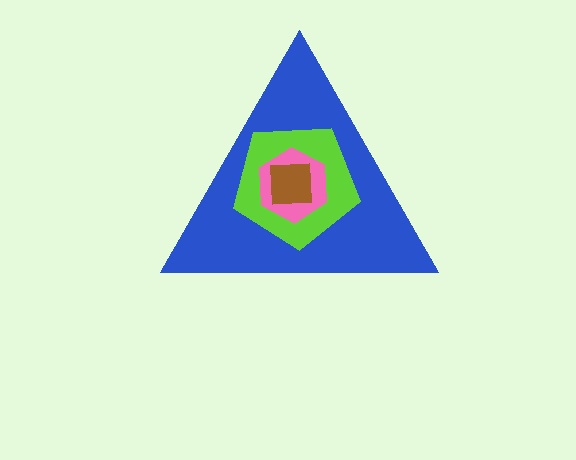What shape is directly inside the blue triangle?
The lime pentagon.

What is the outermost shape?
The blue triangle.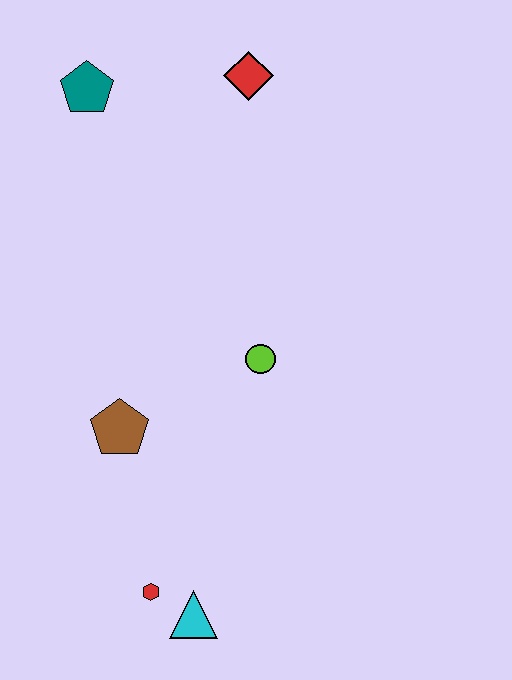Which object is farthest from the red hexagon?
The red diamond is farthest from the red hexagon.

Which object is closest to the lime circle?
The brown pentagon is closest to the lime circle.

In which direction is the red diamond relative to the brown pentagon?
The red diamond is above the brown pentagon.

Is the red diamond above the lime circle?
Yes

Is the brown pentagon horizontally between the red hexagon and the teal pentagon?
Yes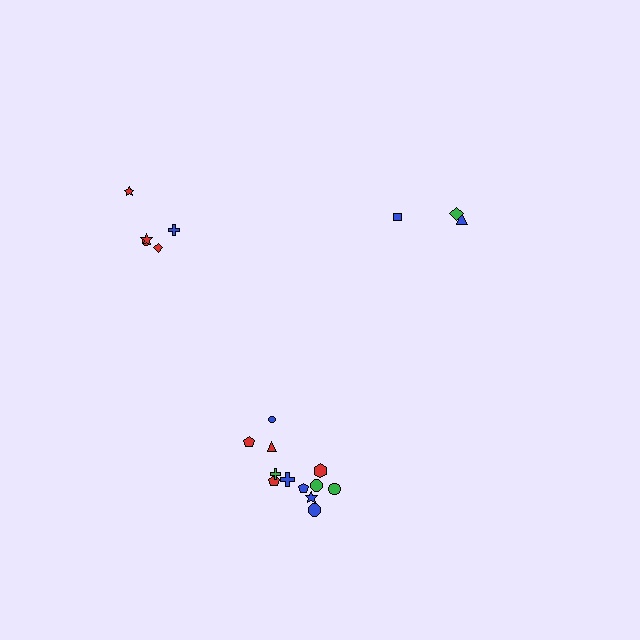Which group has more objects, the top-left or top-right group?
The top-left group.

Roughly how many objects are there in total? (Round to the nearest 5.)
Roughly 20 objects in total.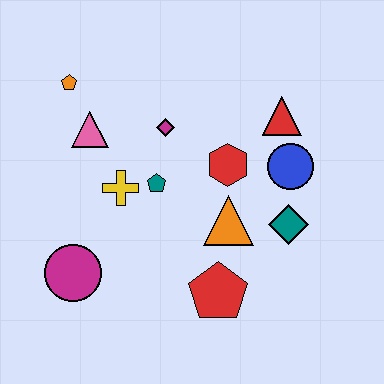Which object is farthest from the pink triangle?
The teal diamond is farthest from the pink triangle.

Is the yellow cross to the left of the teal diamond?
Yes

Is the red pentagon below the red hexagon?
Yes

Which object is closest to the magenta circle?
The yellow cross is closest to the magenta circle.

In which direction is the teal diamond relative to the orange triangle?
The teal diamond is to the right of the orange triangle.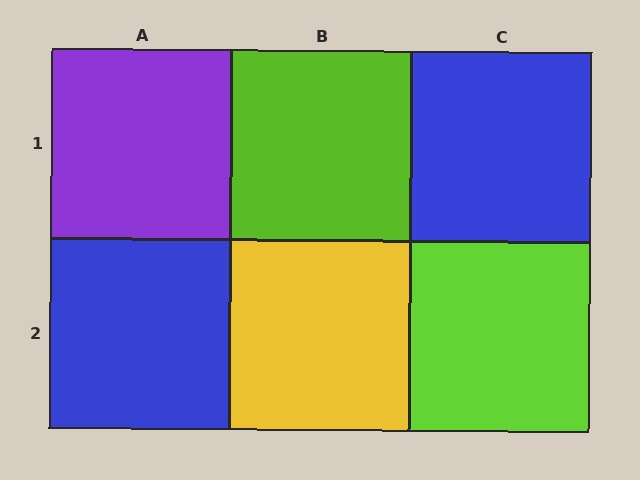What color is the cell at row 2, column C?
Lime.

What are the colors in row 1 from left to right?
Purple, lime, blue.